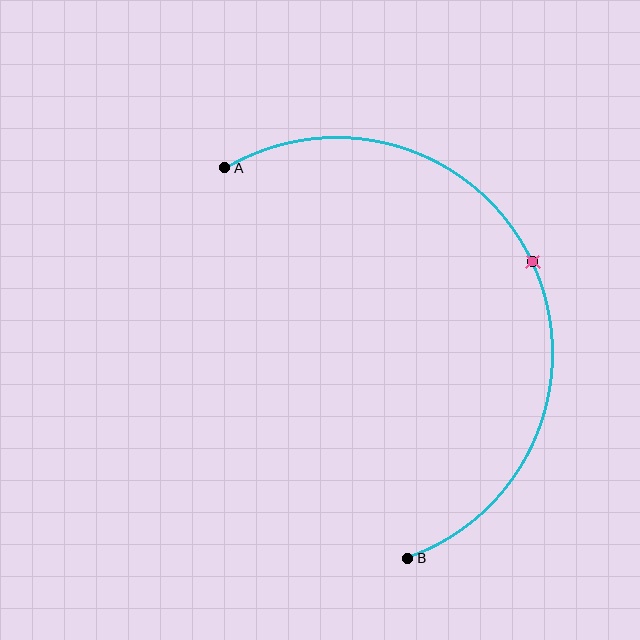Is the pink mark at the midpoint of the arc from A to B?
Yes. The pink mark lies on the arc at equal arc-length from both A and B — it is the arc midpoint.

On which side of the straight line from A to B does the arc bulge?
The arc bulges to the right of the straight line connecting A and B.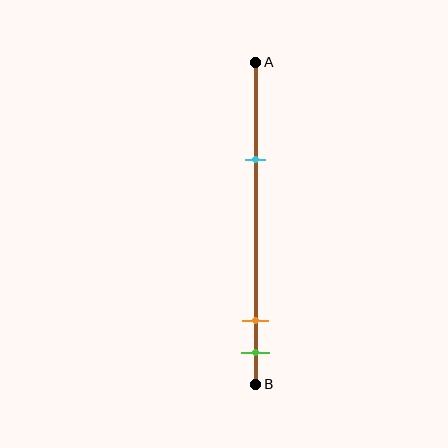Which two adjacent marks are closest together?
The orange and green marks are the closest adjacent pair.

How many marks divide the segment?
There are 3 marks dividing the segment.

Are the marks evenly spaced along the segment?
No, the marks are not evenly spaced.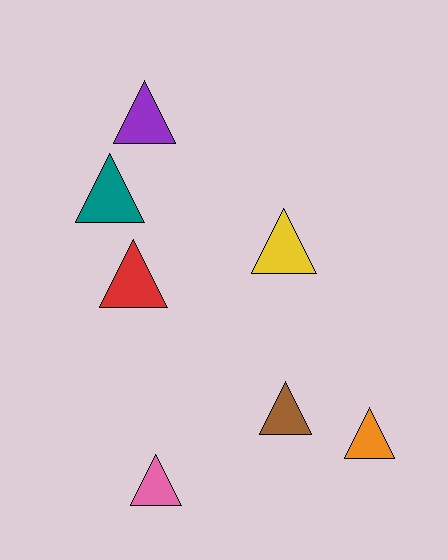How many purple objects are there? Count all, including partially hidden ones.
There is 1 purple object.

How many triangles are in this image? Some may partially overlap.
There are 7 triangles.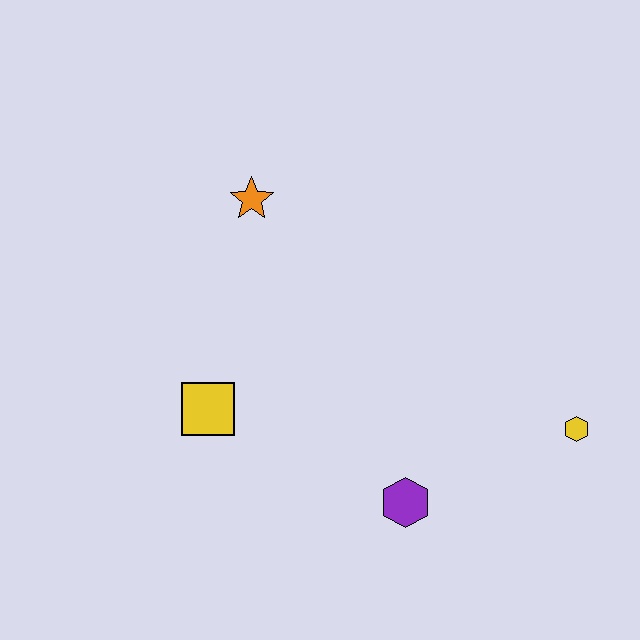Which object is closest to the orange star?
The yellow square is closest to the orange star.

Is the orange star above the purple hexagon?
Yes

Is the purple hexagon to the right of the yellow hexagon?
No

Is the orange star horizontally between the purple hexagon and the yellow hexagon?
No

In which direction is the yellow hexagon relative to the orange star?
The yellow hexagon is to the right of the orange star.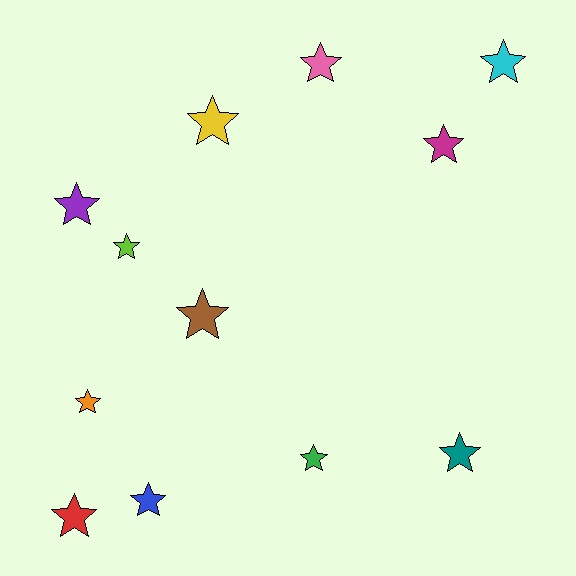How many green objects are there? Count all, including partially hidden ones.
There is 1 green object.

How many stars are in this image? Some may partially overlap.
There are 12 stars.